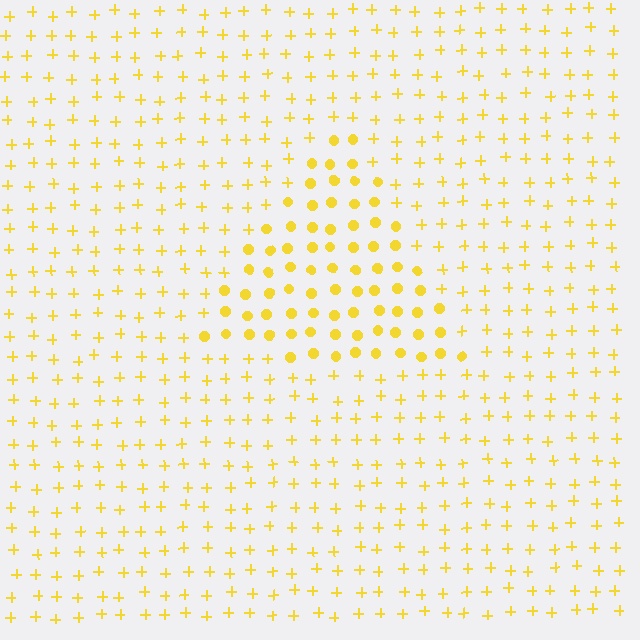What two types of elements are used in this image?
The image uses circles inside the triangle region and plus signs outside it.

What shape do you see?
I see a triangle.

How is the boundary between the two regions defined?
The boundary is defined by a change in element shape: circles inside vs. plus signs outside. All elements share the same color and spacing.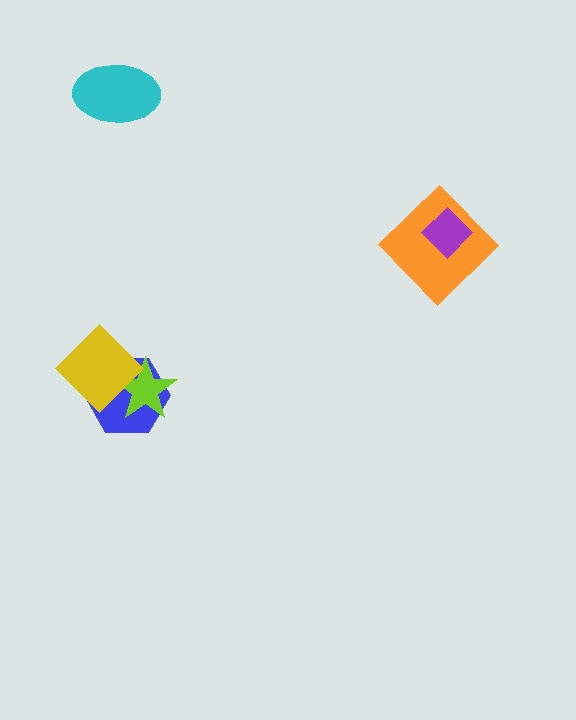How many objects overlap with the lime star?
2 objects overlap with the lime star.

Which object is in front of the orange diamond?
The purple diamond is in front of the orange diamond.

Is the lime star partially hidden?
Yes, it is partially covered by another shape.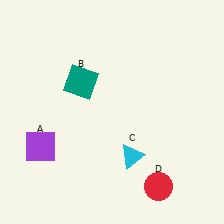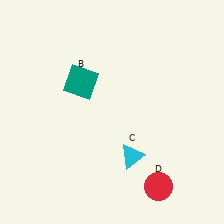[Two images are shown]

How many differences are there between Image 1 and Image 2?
There is 1 difference between the two images.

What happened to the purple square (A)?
The purple square (A) was removed in Image 2. It was in the bottom-left area of Image 1.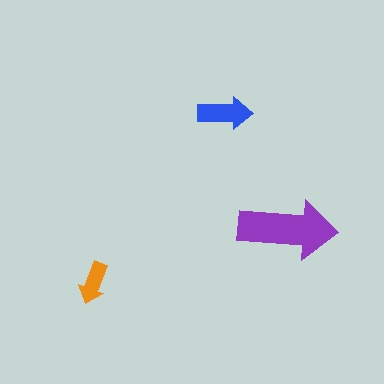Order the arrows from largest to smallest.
the purple one, the blue one, the orange one.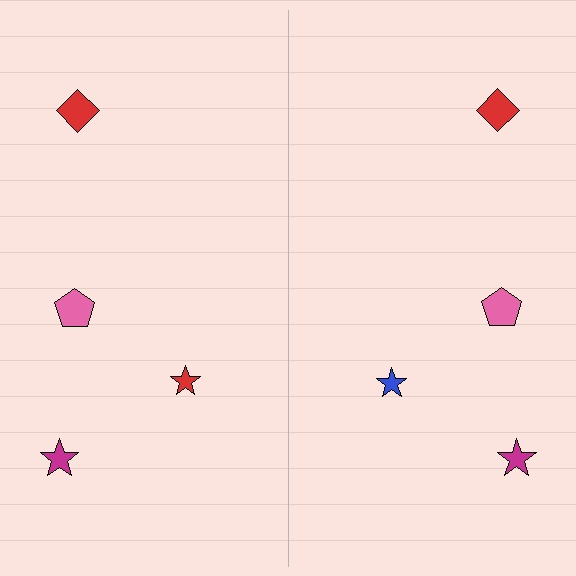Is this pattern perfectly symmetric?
No, the pattern is not perfectly symmetric. The blue star on the right side breaks the symmetry — its mirror counterpart is red.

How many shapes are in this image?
There are 8 shapes in this image.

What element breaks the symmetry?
The blue star on the right side breaks the symmetry — its mirror counterpart is red.